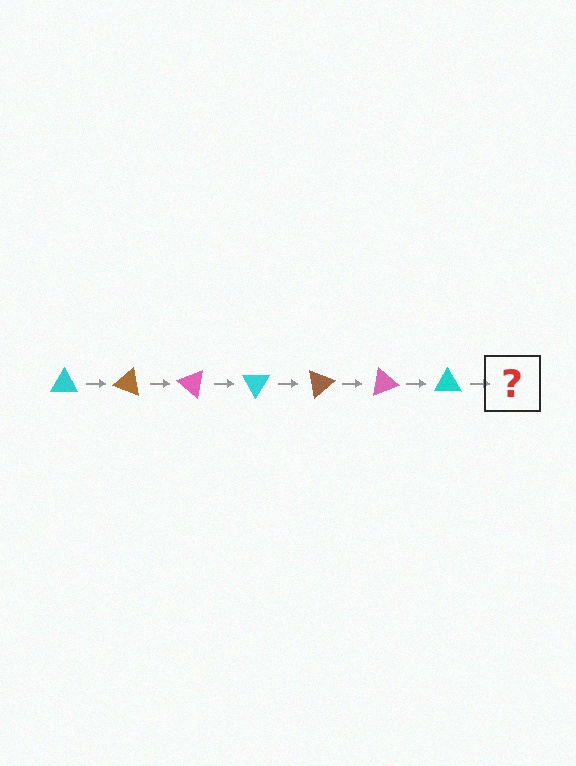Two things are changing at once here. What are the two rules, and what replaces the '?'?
The two rules are that it rotates 20 degrees each step and the color cycles through cyan, brown, and pink. The '?' should be a brown triangle, rotated 140 degrees from the start.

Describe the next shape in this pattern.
It should be a brown triangle, rotated 140 degrees from the start.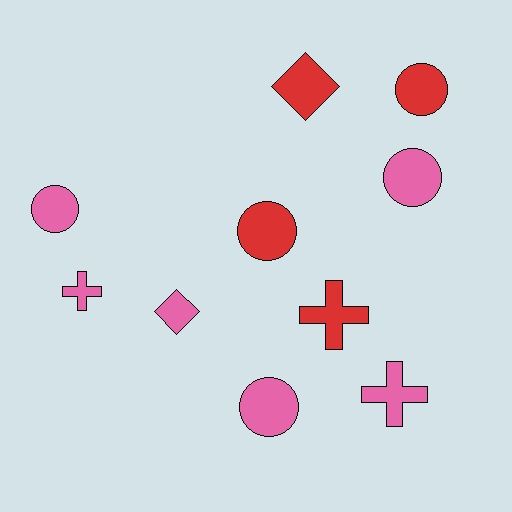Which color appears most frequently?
Pink, with 6 objects.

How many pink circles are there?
There are 3 pink circles.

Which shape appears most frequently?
Circle, with 5 objects.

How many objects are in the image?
There are 10 objects.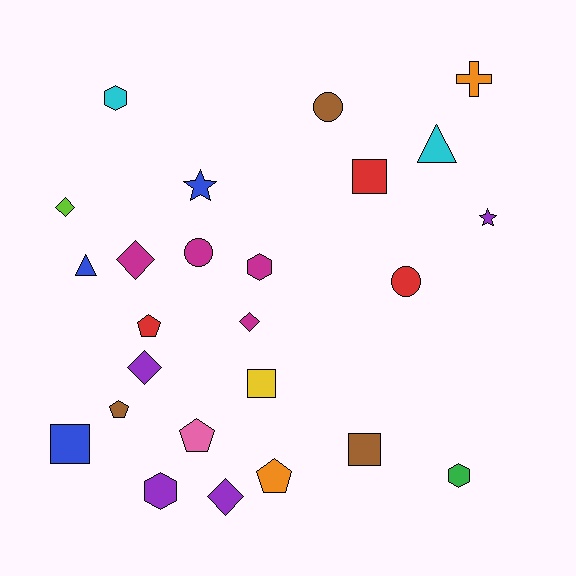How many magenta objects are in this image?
There are 4 magenta objects.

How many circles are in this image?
There are 3 circles.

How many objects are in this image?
There are 25 objects.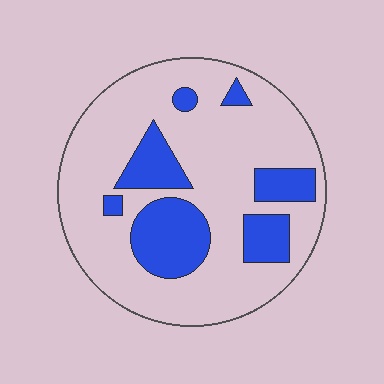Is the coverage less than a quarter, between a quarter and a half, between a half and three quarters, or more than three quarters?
Less than a quarter.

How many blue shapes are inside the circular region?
7.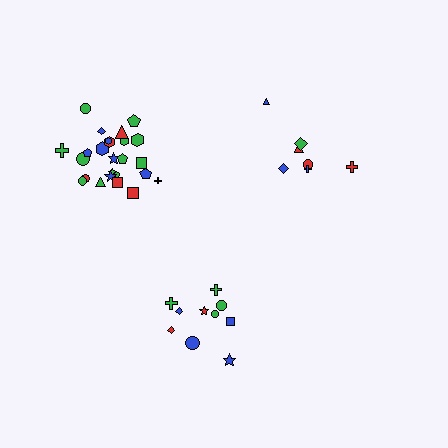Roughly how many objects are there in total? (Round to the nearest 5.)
Roughly 40 objects in total.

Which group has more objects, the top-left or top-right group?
The top-left group.